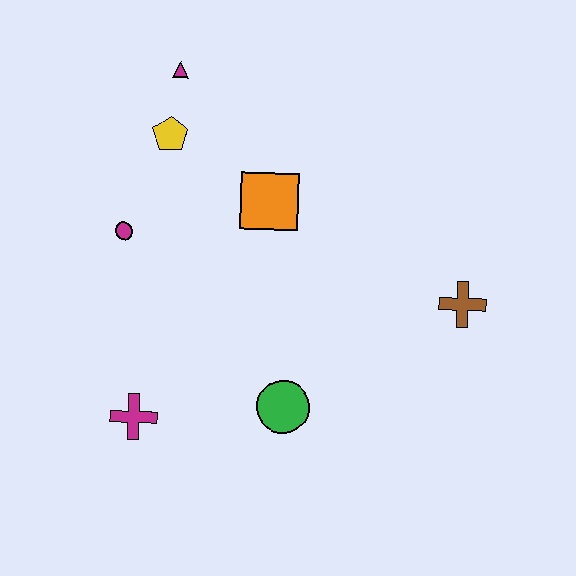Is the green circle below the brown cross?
Yes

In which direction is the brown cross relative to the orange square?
The brown cross is to the right of the orange square.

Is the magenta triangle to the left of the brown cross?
Yes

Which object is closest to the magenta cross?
The green circle is closest to the magenta cross.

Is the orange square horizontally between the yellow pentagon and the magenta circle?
No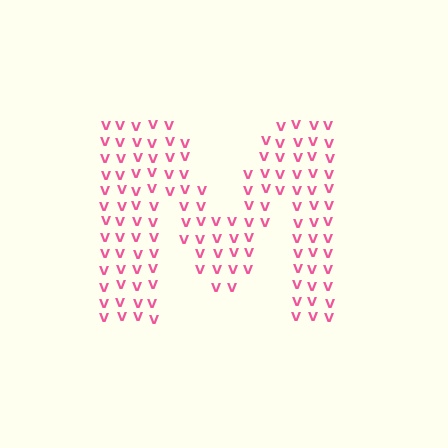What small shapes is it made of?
It is made of small letter V's.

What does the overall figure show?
The overall figure shows the letter M.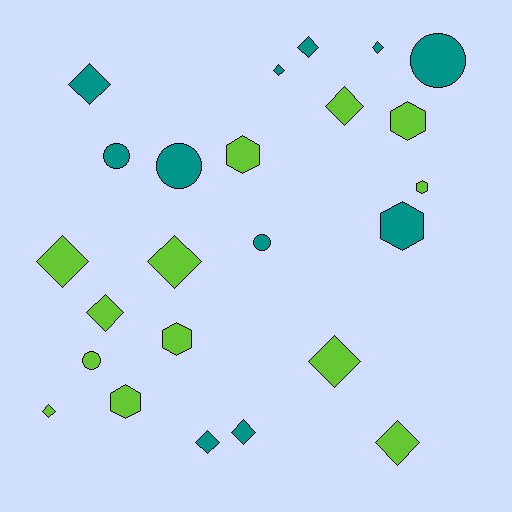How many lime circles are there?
There is 1 lime circle.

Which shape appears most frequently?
Diamond, with 13 objects.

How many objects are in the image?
There are 24 objects.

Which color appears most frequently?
Lime, with 13 objects.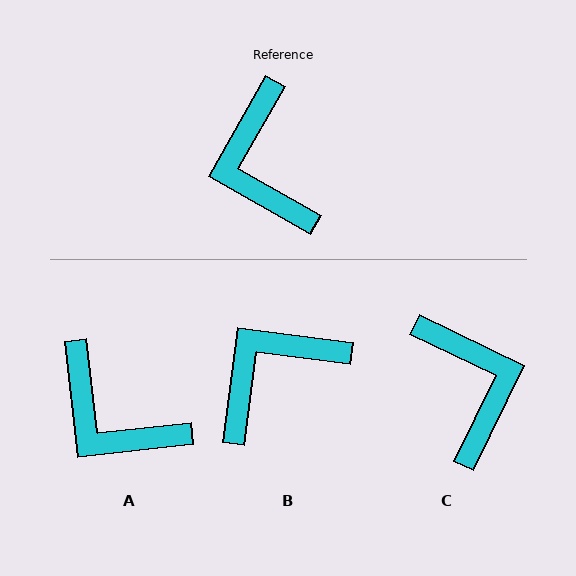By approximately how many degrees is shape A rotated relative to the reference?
Approximately 36 degrees counter-clockwise.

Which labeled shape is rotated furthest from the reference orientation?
C, about 176 degrees away.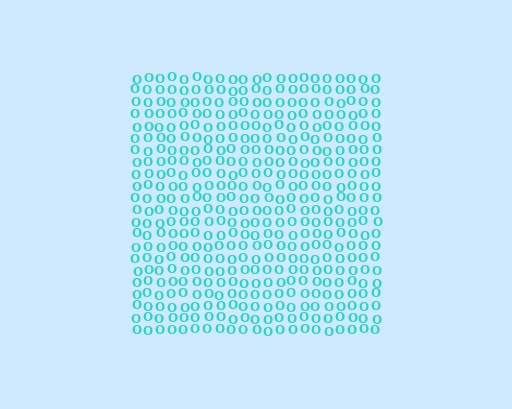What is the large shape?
The large shape is a square.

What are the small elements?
The small elements are letter O's.